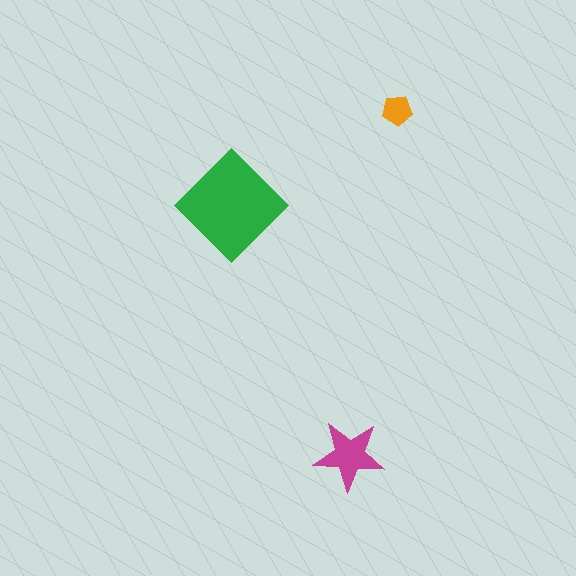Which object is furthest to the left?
The green diamond is leftmost.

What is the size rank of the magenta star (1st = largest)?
2nd.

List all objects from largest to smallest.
The green diamond, the magenta star, the orange pentagon.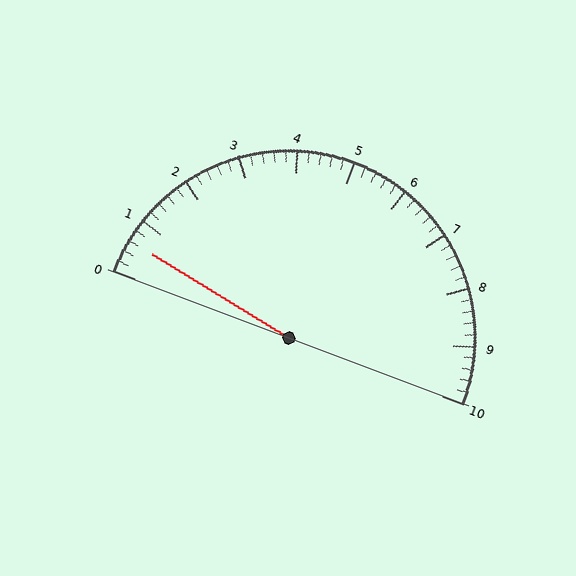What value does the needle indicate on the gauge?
The needle indicates approximately 0.6.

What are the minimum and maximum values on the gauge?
The gauge ranges from 0 to 10.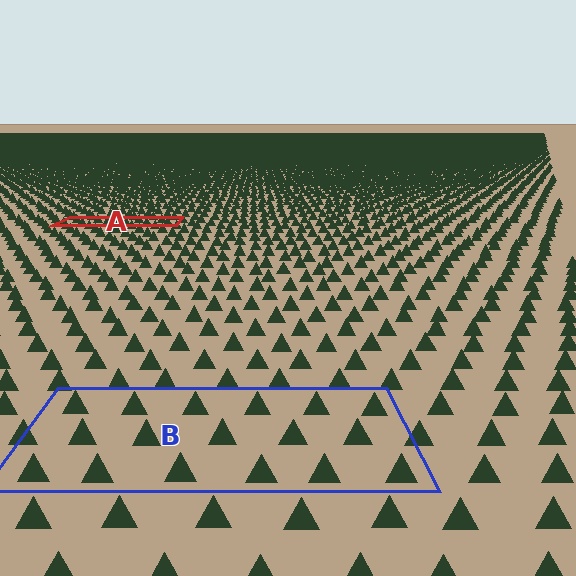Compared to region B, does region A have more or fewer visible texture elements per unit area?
Region A has more texture elements per unit area — they are packed more densely because it is farther away.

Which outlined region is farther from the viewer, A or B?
Region A is farther from the viewer — the texture elements inside it appear smaller and more densely packed.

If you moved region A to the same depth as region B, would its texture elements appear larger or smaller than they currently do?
They would appear larger. At a closer depth, the same texture elements are projected at a bigger on-screen size.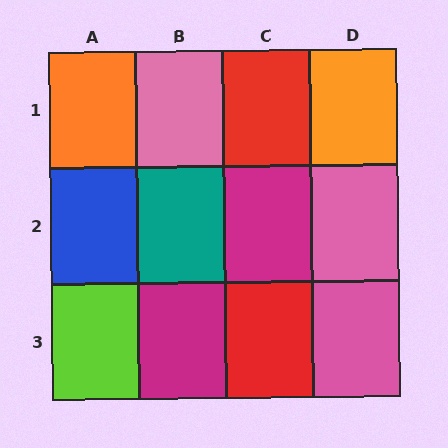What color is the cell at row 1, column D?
Orange.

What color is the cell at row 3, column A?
Lime.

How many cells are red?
2 cells are red.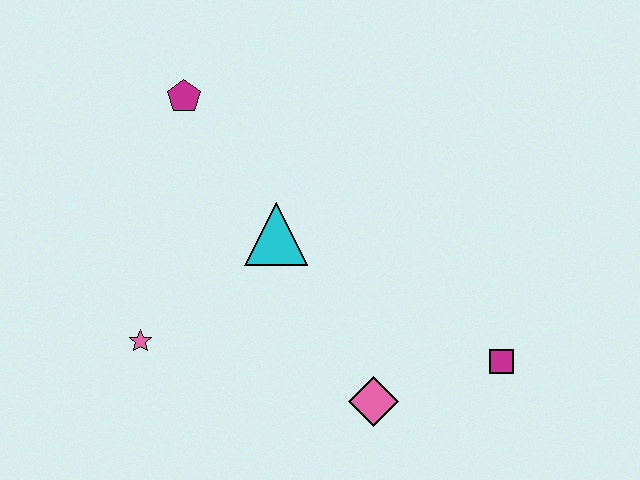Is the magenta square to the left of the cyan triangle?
No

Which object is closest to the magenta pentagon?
The cyan triangle is closest to the magenta pentagon.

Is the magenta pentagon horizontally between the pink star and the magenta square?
Yes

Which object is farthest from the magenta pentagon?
The magenta square is farthest from the magenta pentagon.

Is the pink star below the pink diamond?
No